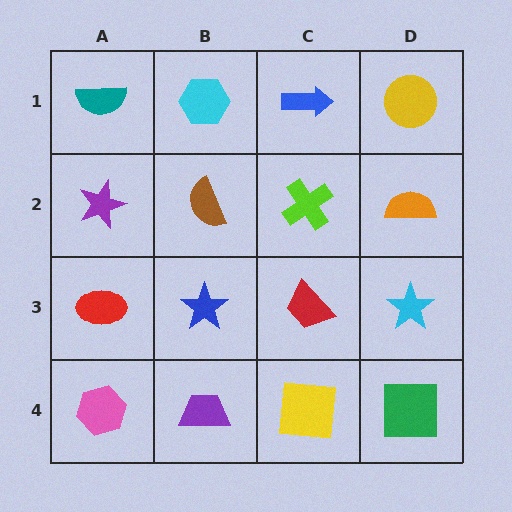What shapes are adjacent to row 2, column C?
A blue arrow (row 1, column C), a red trapezoid (row 3, column C), a brown semicircle (row 2, column B), an orange semicircle (row 2, column D).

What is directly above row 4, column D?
A cyan star.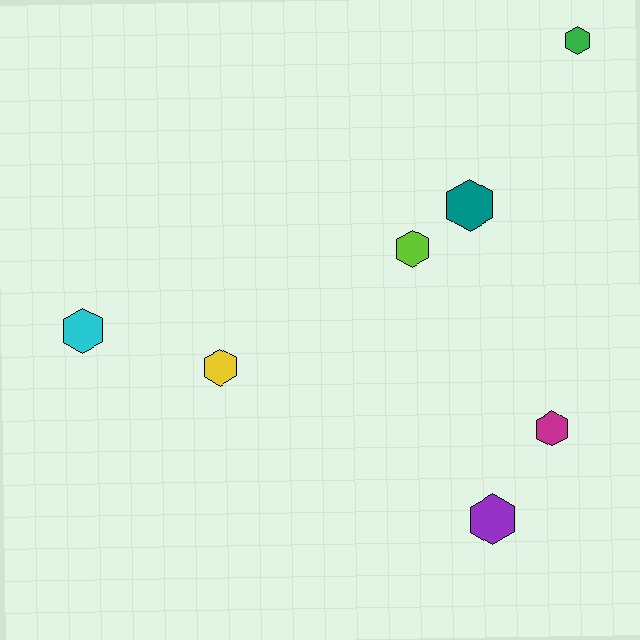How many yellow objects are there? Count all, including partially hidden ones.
There is 1 yellow object.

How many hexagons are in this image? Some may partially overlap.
There are 7 hexagons.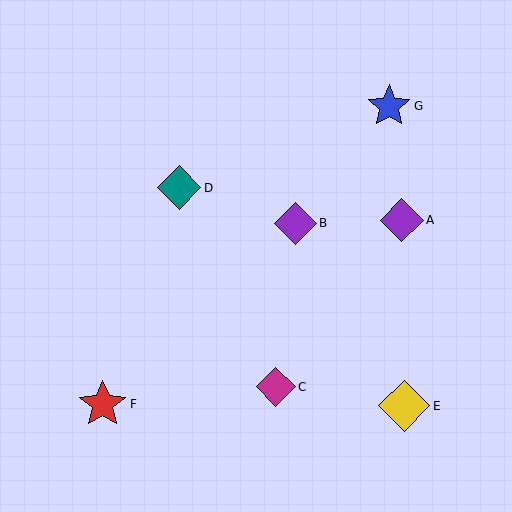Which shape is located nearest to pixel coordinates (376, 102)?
The blue star (labeled G) at (389, 106) is nearest to that location.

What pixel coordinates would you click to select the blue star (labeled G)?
Click at (389, 106) to select the blue star G.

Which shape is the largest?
The yellow diamond (labeled E) is the largest.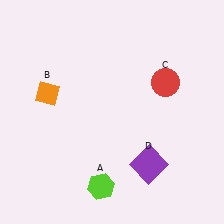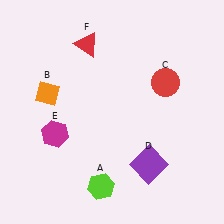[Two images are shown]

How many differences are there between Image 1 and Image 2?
There are 2 differences between the two images.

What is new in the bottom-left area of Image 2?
A magenta hexagon (E) was added in the bottom-left area of Image 2.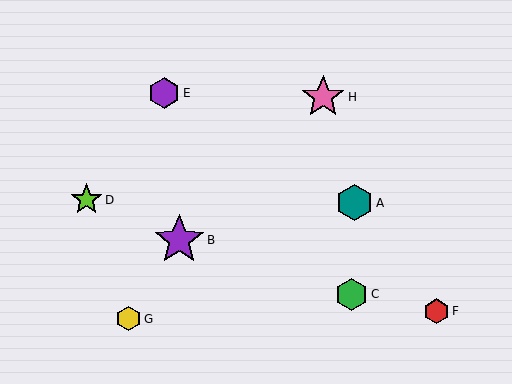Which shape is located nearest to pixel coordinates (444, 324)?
The red hexagon (labeled F) at (437, 311) is nearest to that location.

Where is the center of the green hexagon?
The center of the green hexagon is at (351, 294).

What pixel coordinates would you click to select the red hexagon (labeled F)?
Click at (437, 311) to select the red hexagon F.